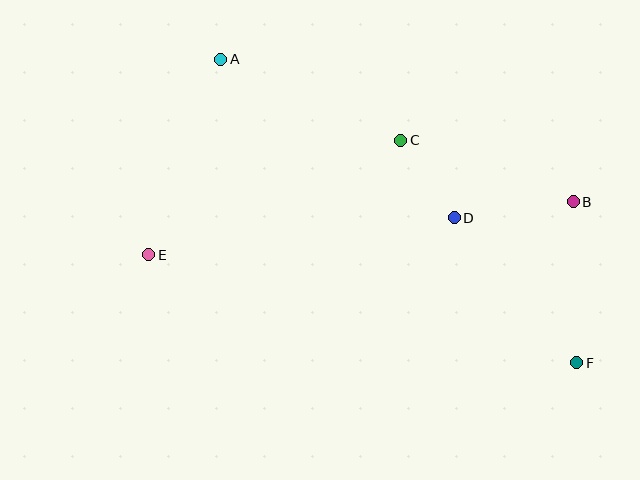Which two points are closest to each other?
Points C and D are closest to each other.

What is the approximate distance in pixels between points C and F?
The distance between C and F is approximately 284 pixels.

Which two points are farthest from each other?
Points A and F are farthest from each other.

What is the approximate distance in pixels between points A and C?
The distance between A and C is approximately 198 pixels.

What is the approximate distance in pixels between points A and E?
The distance between A and E is approximately 209 pixels.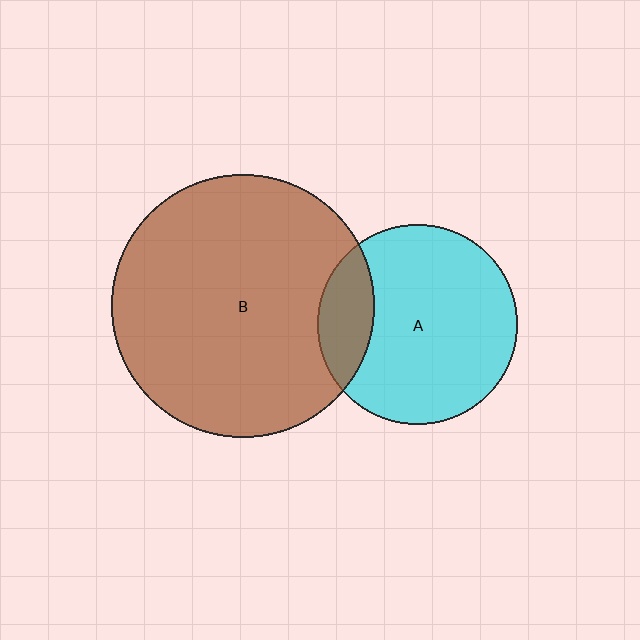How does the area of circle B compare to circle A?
Approximately 1.7 times.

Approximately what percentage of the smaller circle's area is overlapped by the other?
Approximately 20%.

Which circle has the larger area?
Circle B (brown).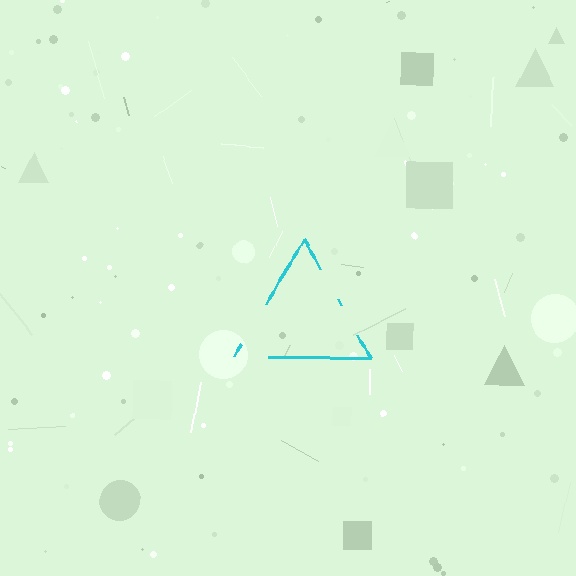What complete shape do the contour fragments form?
The contour fragments form a triangle.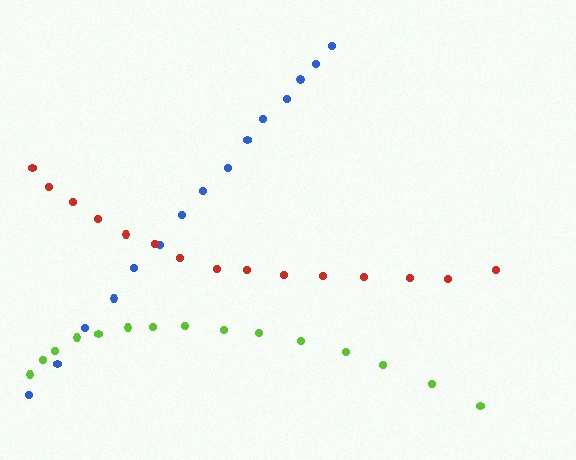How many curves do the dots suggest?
There are 3 distinct paths.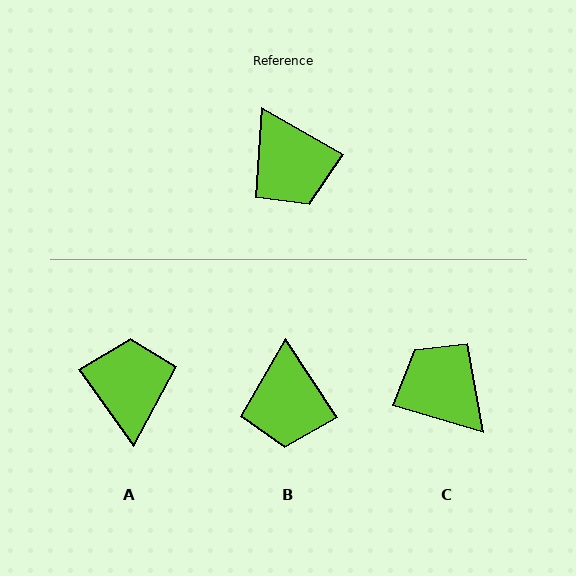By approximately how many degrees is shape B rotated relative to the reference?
Approximately 27 degrees clockwise.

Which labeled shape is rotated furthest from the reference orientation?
C, about 167 degrees away.